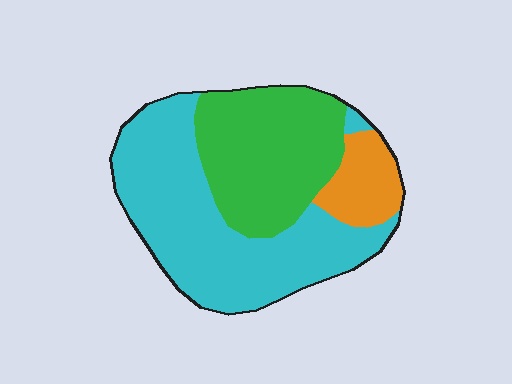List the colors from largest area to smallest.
From largest to smallest: cyan, green, orange.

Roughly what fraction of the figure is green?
Green covers about 35% of the figure.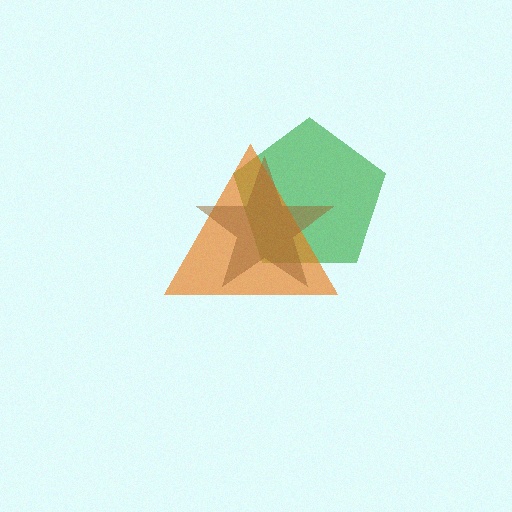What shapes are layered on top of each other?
The layered shapes are: a green pentagon, an orange triangle, a brown star.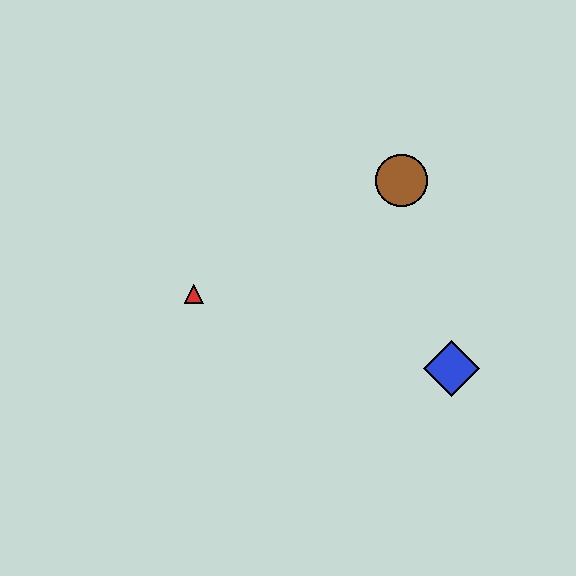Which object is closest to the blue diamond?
The brown circle is closest to the blue diamond.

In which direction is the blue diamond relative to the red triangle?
The blue diamond is to the right of the red triangle.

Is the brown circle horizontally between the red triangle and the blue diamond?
Yes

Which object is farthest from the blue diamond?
The red triangle is farthest from the blue diamond.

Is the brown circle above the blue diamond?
Yes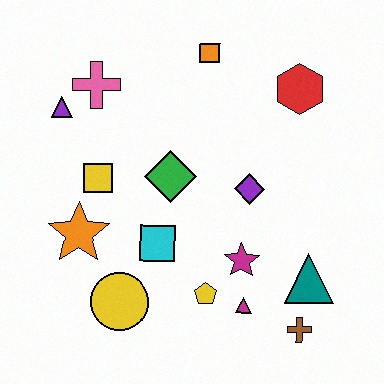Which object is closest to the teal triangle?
The brown cross is closest to the teal triangle.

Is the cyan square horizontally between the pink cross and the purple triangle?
No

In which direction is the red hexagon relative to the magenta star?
The red hexagon is above the magenta star.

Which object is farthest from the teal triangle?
The purple triangle is farthest from the teal triangle.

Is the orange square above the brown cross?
Yes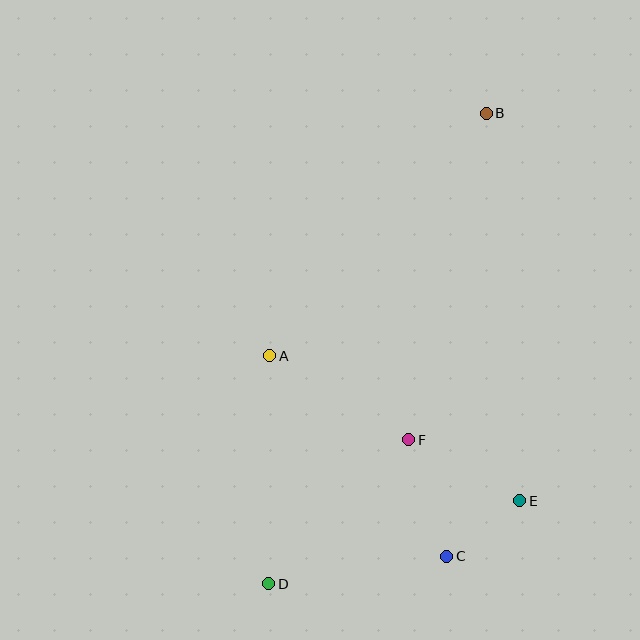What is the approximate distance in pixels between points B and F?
The distance between B and F is approximately 336 pixels.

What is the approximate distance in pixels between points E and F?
The distance between E and F is approximately 126 pixels.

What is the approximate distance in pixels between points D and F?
The distance between D and F is approximately 201 pixels.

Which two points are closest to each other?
Points C and E are closest to each other.